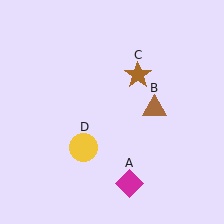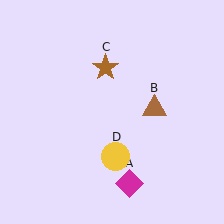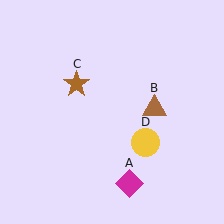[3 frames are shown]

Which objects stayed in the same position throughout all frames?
Magenta diamond (object A) and brown triangle (object B) remained stationary.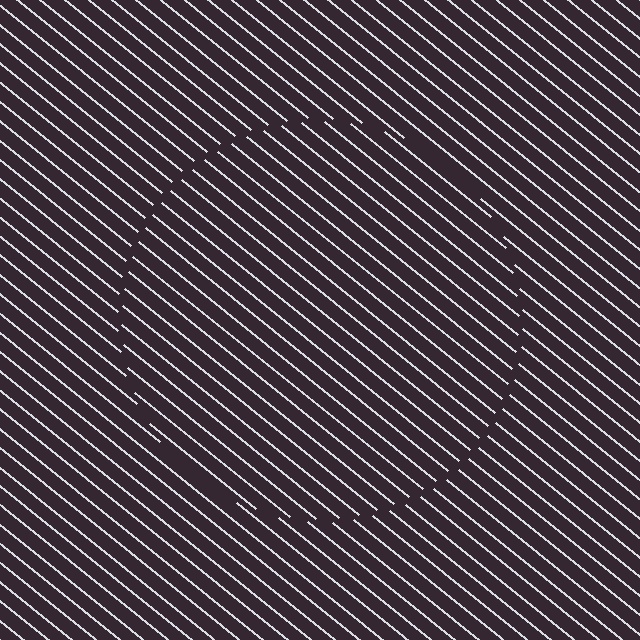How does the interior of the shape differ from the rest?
The interior of the shape contains the same grating, shifted by half a period — the contour is defined by the phase discontinuity where line-ends from the inner and outer gratings abut.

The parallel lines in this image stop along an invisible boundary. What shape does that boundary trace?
An illusory circle. The interior of the shape contains the same grating, shifted by half a period — the contour is defined by the phase discontinuity where line-ends from the inner and outer gratings abut.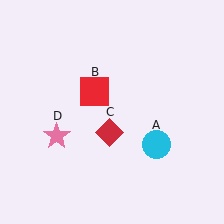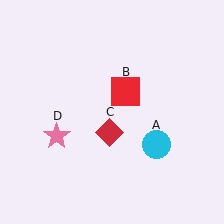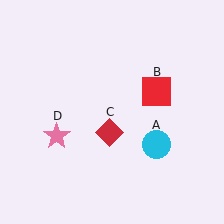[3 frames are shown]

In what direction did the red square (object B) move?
The red square (object B) moved right.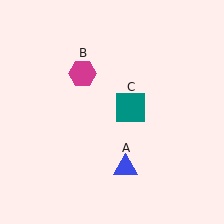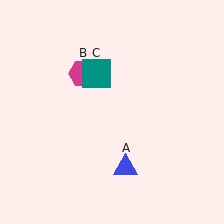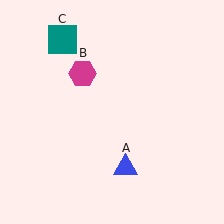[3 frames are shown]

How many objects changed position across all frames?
1 object changed position: teal square (object C).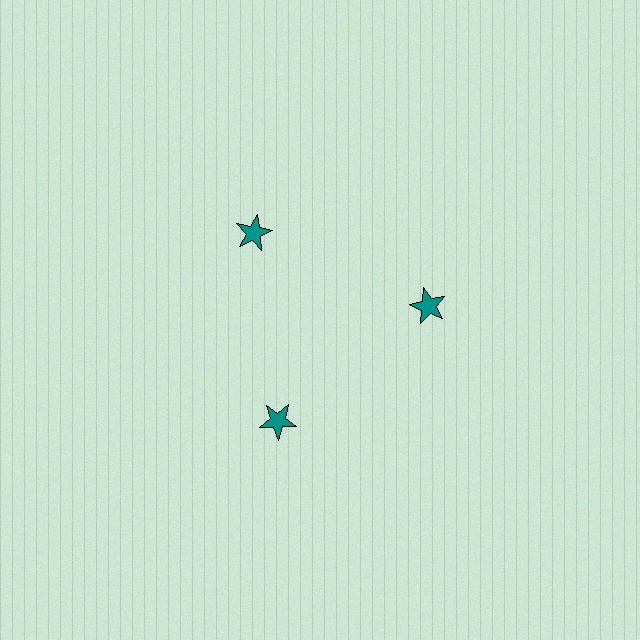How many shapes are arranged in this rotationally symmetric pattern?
There are 3 shapes, arranged in 3 groups of 1.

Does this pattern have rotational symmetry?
Yes, this pattern has 3-fold rotational symmetry. It looks the same after rotating 120 degrees around the center.